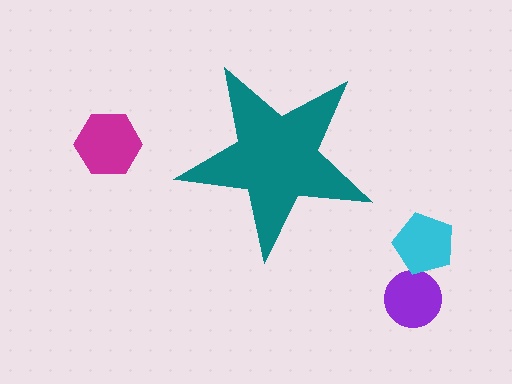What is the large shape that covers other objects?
A teal star.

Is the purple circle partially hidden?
No, the purple circle is fully visible.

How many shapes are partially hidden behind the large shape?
0 shapes are partially hidden.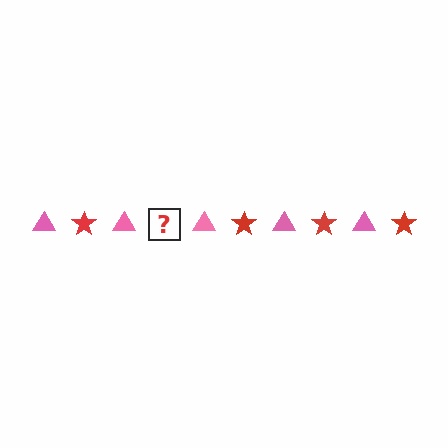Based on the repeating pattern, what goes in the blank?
The blank should be a red star.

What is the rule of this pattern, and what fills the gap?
The rule is that the pattern alternates between pink triangle and red star. The gap should be filled with a red star.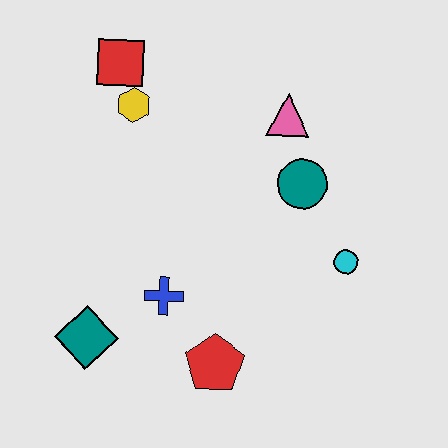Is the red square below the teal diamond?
No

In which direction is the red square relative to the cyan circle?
The red square is to the left of the cyan circle.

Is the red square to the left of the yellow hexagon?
Yes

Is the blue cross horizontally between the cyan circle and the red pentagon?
No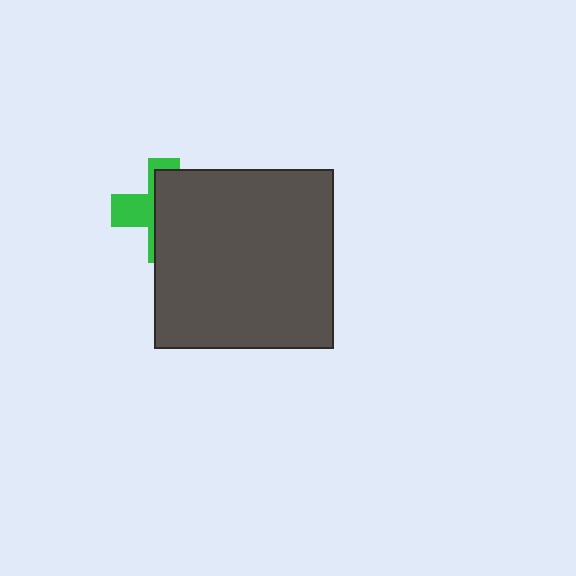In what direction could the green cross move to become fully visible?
The green cross could move left. That would shift it out from behind the dark gray square entirely.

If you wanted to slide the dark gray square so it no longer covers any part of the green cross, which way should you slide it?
Slide it right — that is the most direct way to separate the two shapes.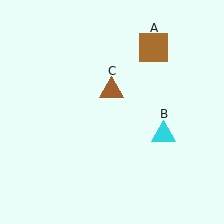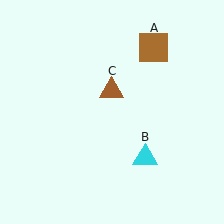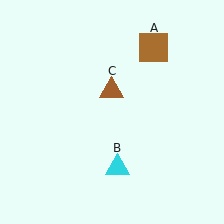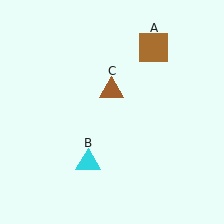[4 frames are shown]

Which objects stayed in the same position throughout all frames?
Brown square (object A) and brown triangle (object C) remained stationary.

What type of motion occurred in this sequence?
The cyan triangle (object B) rotated clockwise around the center of the scene.